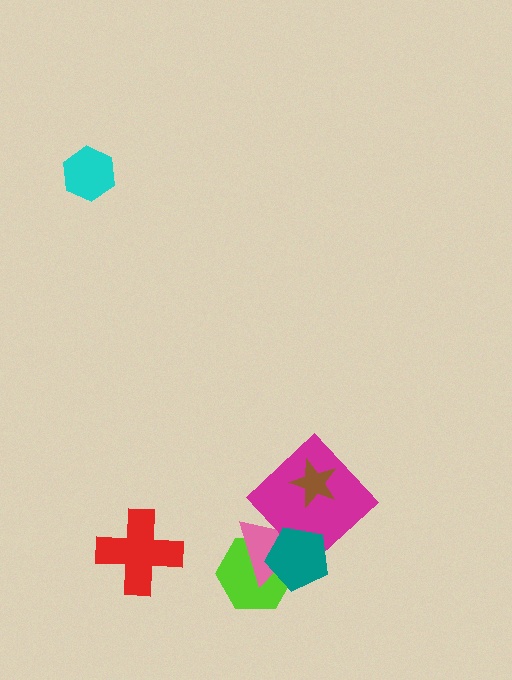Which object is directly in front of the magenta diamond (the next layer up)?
The brown star is directly in front of the magenta diamond.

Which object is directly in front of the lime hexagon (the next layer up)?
The pink triangle is directly in front of the lime hexagon.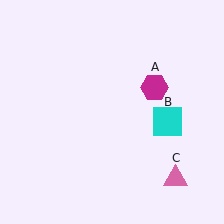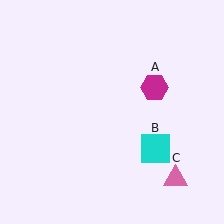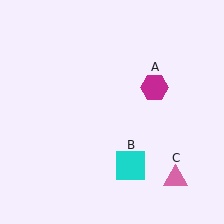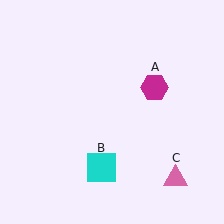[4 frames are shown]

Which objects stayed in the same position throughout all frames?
Magenta hexagon (object A) and pink triangle (object C) remained stationary.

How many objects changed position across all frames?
1 object changed position: cyan square (object B).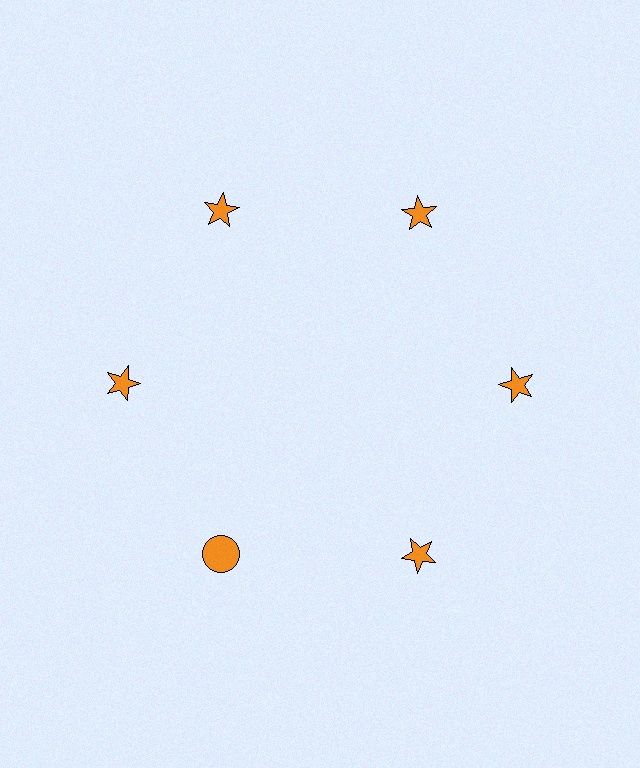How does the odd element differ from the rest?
It has a different shape: circle instead of star.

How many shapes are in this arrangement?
There are 6 shapes arranged in a ring pattern.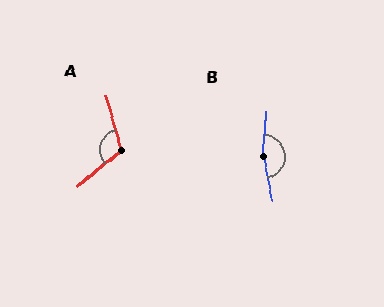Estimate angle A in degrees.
Approximately 114 degrees.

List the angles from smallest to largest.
A (114°), B (165°).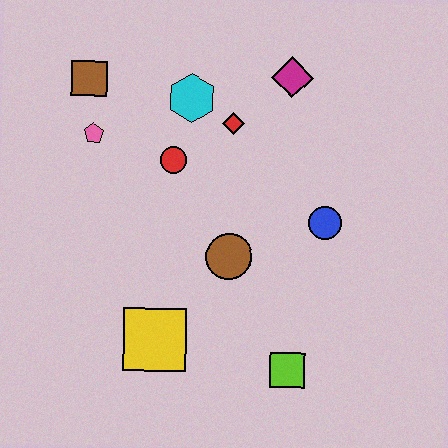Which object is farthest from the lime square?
The brown square is farthest from the lime square.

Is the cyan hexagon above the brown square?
No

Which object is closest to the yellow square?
The brown circle is closest to the yellow square.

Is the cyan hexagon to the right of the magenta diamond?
No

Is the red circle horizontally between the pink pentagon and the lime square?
Yes